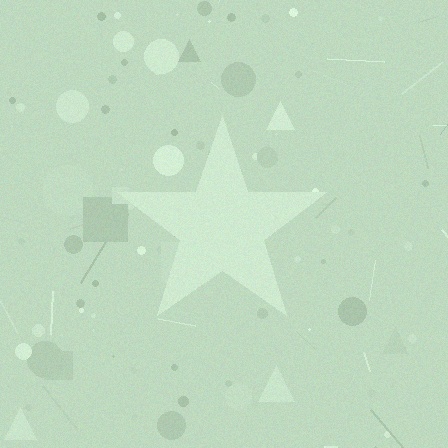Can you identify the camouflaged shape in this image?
The camouflaged shape is a star.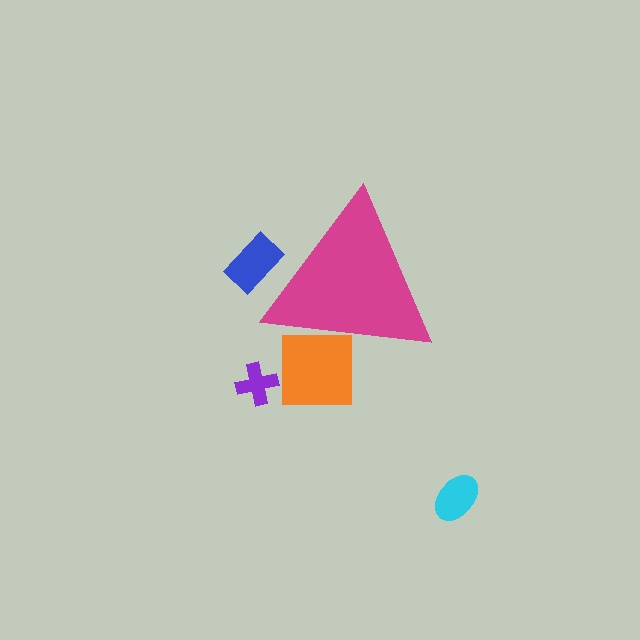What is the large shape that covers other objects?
A magenta triangle.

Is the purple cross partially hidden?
No, the purple cross is fully visible.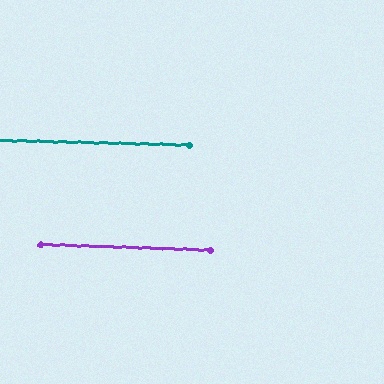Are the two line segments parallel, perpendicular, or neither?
Parallel — their directions differ by only 0.5°.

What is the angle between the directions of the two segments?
Approximately 1 degree.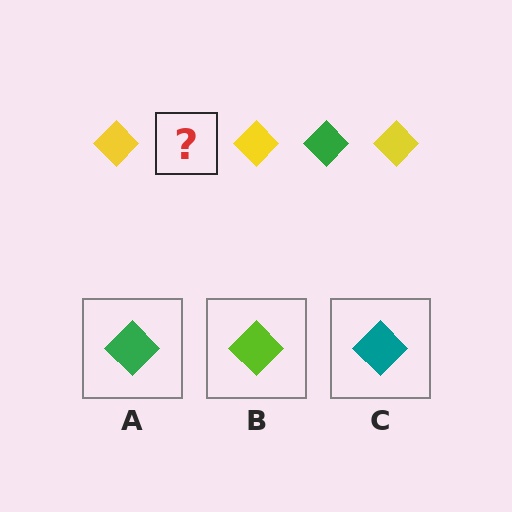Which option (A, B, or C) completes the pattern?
A.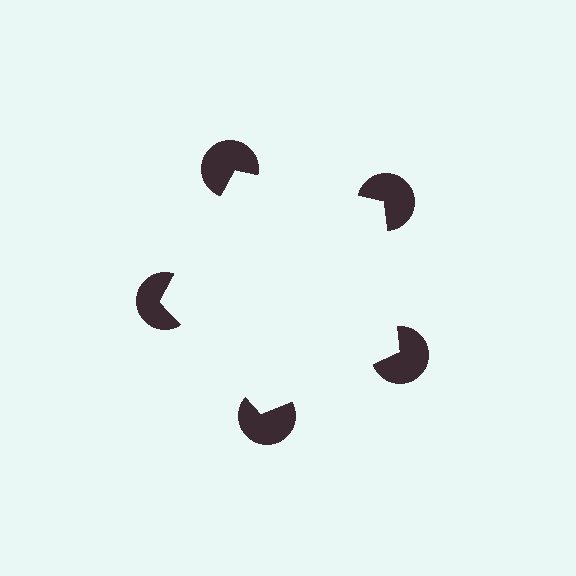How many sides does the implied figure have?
5 sides.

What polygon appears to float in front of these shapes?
An illusory pentagon — its edges are inferred from the aligned wedge cuts in the pac-man discs, not physically drawn.